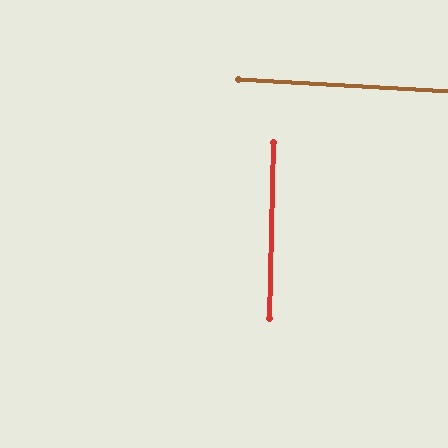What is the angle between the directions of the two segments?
Approximately 88 degrees.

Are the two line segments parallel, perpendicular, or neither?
Perpendicular — they meet at approximately 88°.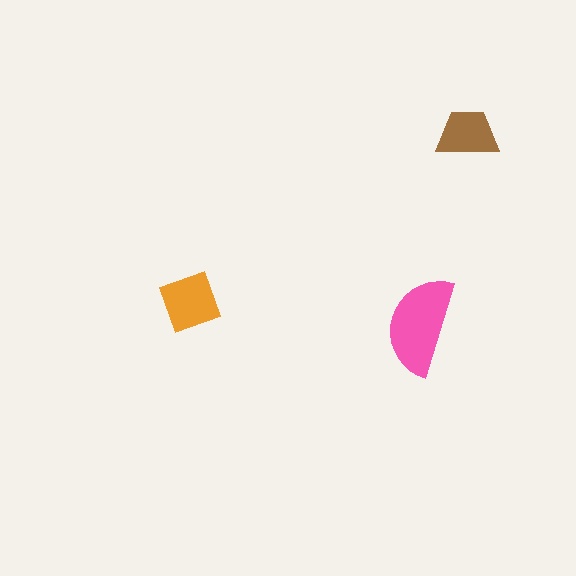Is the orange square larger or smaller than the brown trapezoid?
Larger.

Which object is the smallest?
The brown trapezoid.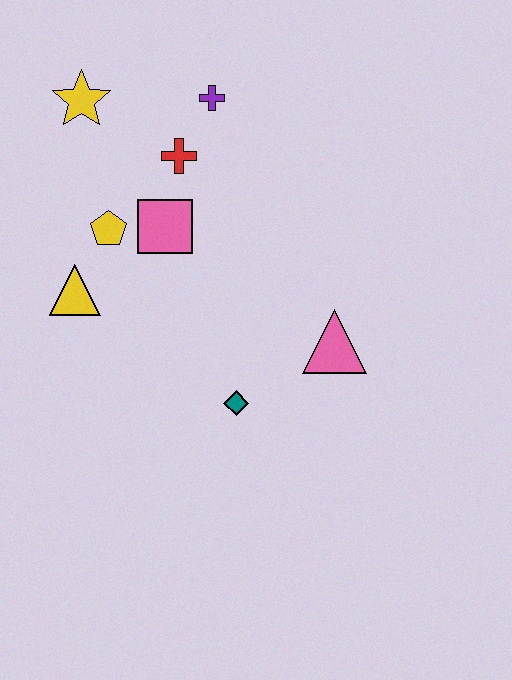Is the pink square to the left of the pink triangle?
Yes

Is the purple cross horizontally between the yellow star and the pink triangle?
Yes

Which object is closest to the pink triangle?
The teal diamond is closest to the pink triangle.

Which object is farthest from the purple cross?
The teal diamond is farthest from the purple cross.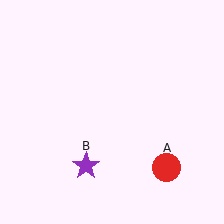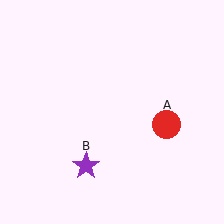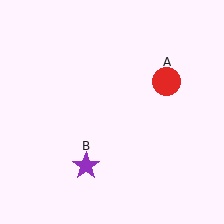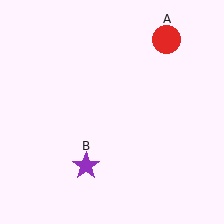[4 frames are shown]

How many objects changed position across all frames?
1 object changed position: red circle (object A).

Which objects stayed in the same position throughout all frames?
Purple star (object B) remained stationary.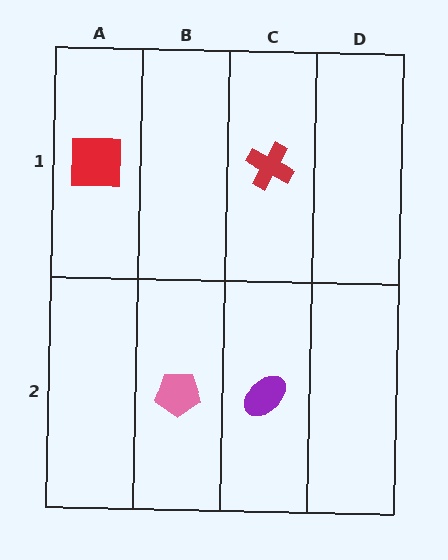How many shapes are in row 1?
2 shapes.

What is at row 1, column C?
A red cross.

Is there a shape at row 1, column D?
No, that cell is empty.